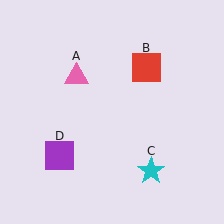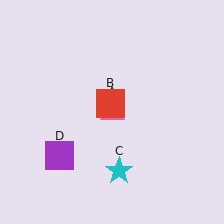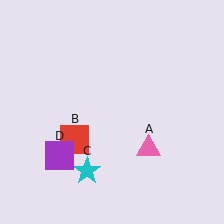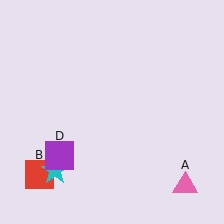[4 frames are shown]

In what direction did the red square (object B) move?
The red square (object B) moved down and to the left.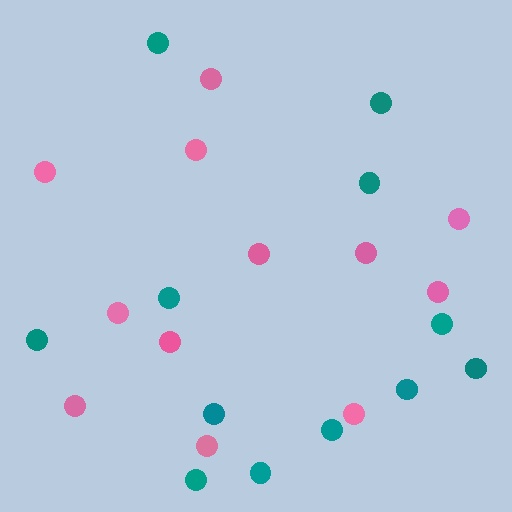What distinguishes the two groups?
There are 2 groups: one group of teal circles (12) and one group of pink circles (12).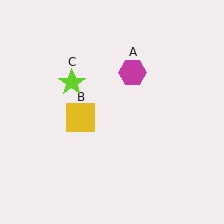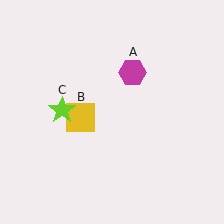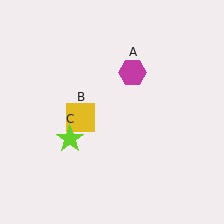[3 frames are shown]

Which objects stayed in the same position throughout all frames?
Magenta hexagon (object A) and yellow square (object B) remained stationary.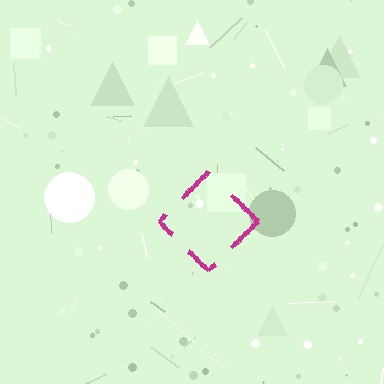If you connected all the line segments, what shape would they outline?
They would outline a diamond.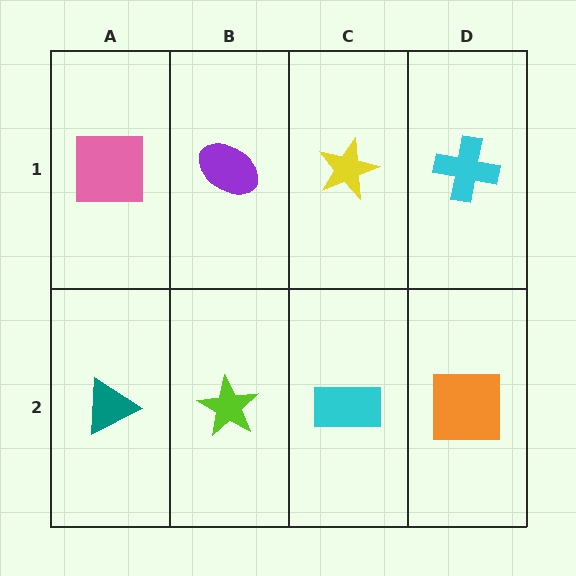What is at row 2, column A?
A teal triangle.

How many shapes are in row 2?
4 shapes.